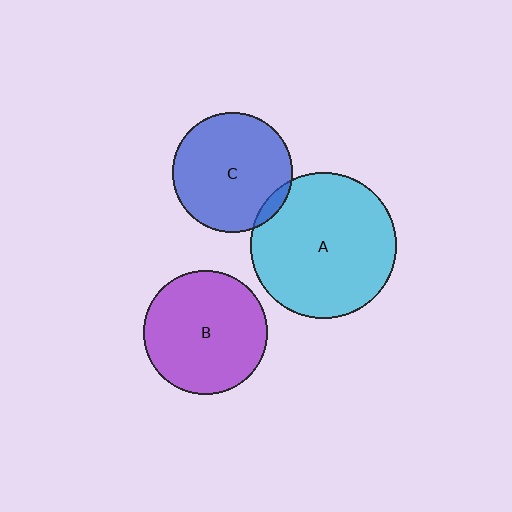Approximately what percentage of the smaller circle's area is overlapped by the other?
Approximately 5%.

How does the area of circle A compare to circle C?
Approximately 1.5 times.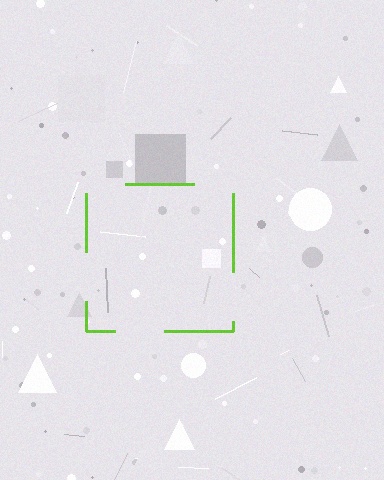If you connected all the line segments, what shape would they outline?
They would outline a square.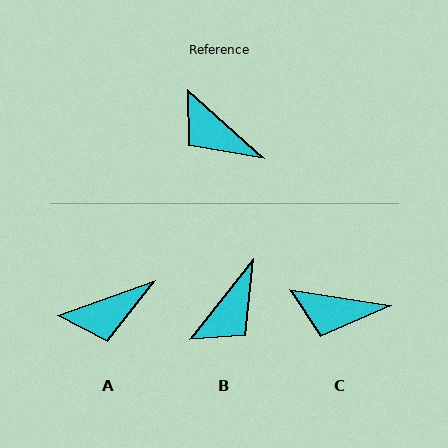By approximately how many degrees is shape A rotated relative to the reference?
Approximately 62 degrees counter-clockwise.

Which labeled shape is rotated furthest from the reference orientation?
B, about 93 degrees away.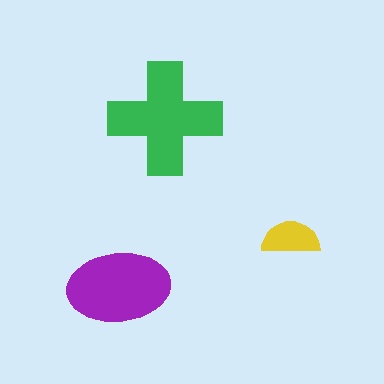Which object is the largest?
The green cross.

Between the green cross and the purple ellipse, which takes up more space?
The green cross.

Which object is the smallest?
The yellow semicircle.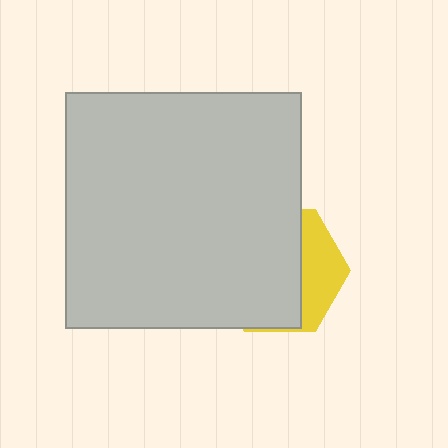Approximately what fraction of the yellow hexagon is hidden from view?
Roughly 69% of the yellow hexagon is hidden behind the light gray square.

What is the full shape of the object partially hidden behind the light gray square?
The partially hidden object is a yellow hexagon.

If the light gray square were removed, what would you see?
You would see the complete yellow hexagon.